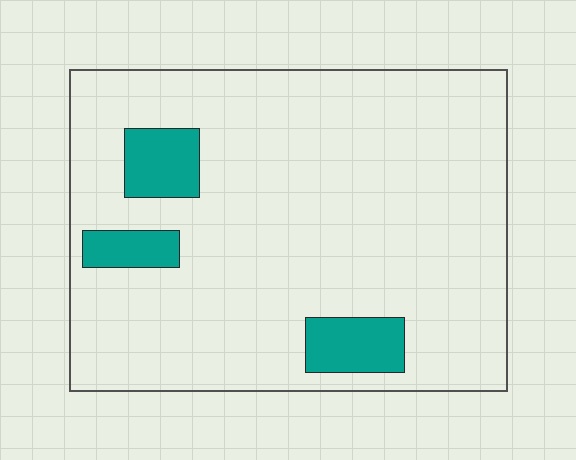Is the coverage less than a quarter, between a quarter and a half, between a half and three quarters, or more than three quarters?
Less than a quarter.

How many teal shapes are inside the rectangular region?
3.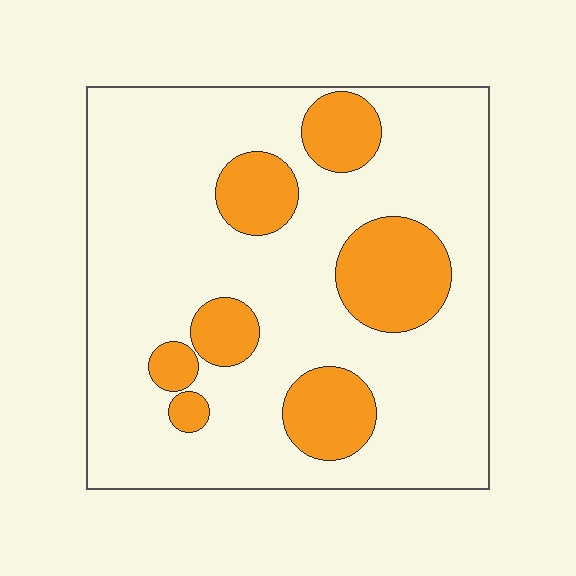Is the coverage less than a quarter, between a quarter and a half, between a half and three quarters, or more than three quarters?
Less than a quarter.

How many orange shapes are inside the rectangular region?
7.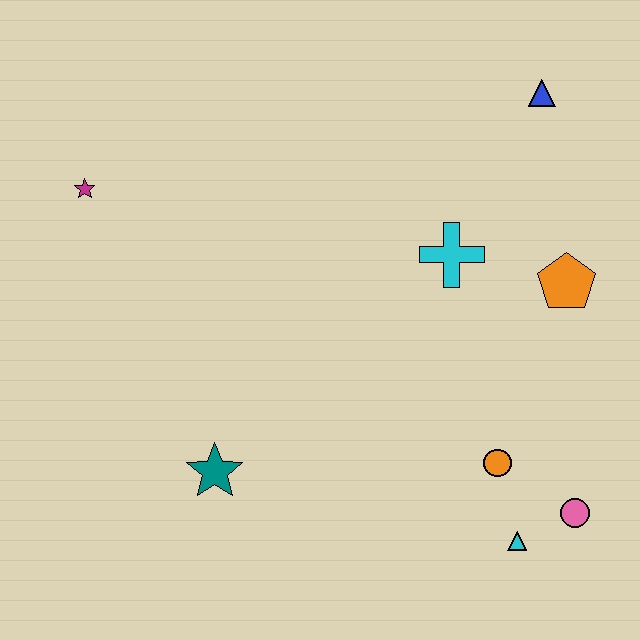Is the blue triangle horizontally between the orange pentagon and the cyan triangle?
Yes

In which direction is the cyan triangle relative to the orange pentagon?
The cyan triangle is below the orange pentagon.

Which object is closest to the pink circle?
The cyan triangle is closest to the pink circle.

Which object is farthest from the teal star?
The blue triangle is farthest from the teal star.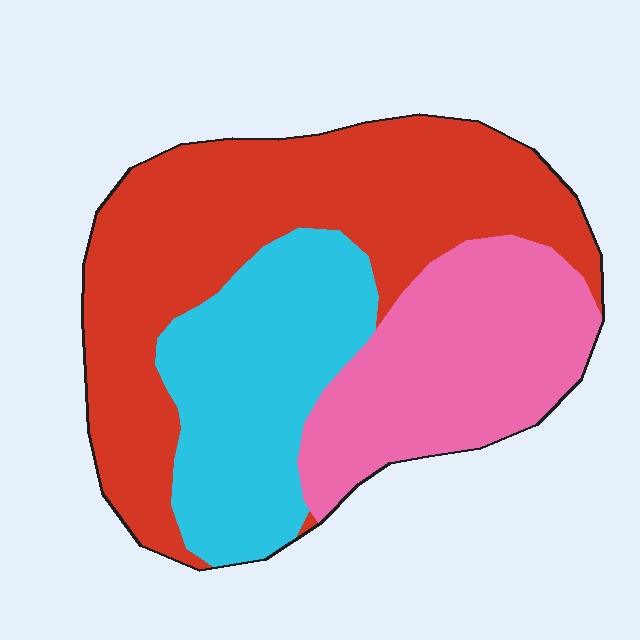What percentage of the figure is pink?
Pink covers about 25% of the figure.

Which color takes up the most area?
Red, at roughly 45%.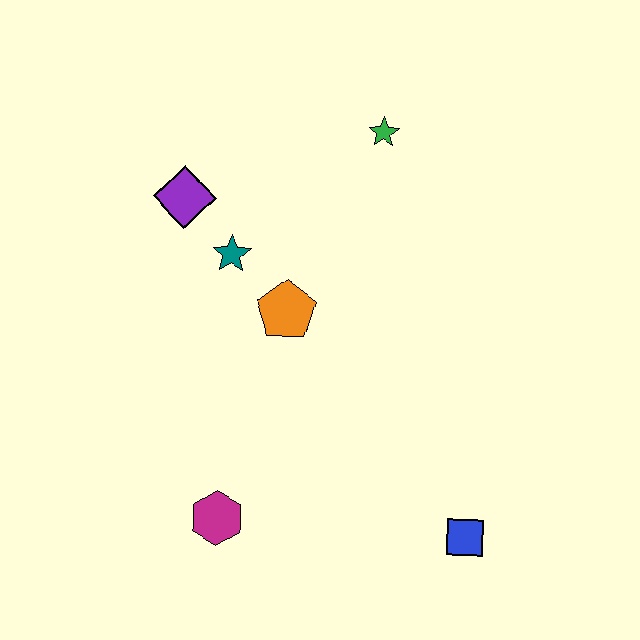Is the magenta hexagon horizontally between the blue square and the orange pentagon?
No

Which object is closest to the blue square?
The magenta hexagon is closest to the blue square.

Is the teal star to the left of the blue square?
Yes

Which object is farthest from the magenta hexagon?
The green star is farthest from the magenta hexagon.